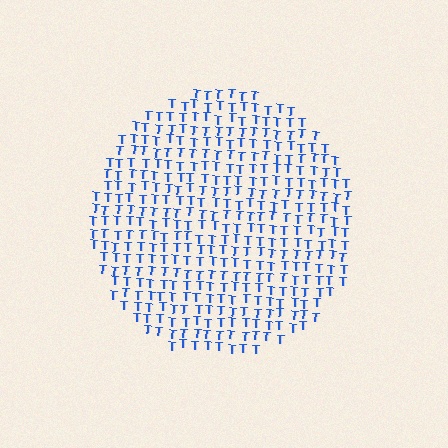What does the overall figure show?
The overall figure shows a circle.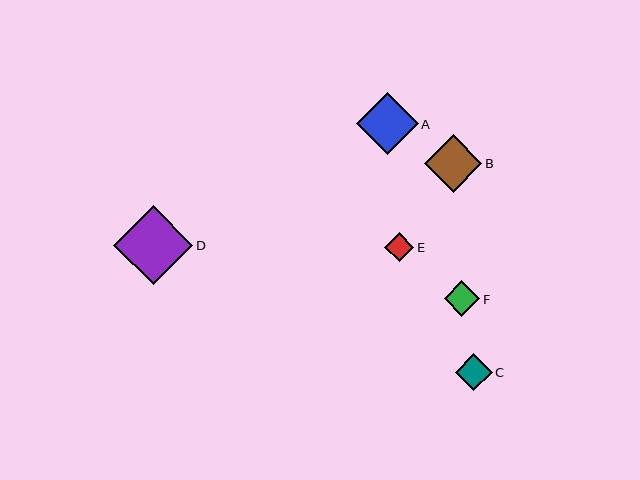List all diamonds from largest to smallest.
From largest to smallest: D, A, B, C, F, E.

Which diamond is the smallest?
Diamond E is the smallest with a size of approximately 29 pixels.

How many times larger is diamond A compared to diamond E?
Diamond A is approximately 2.1 times the size of diamond E.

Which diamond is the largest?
Diamond D is the largest with a size of approximately 79 pixels.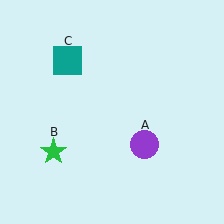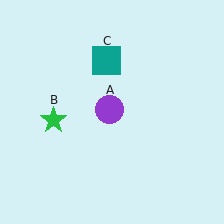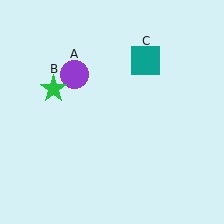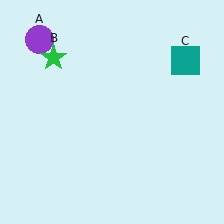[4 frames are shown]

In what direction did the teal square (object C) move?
The teal square (object C) moved right.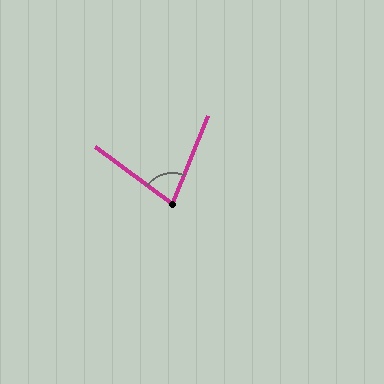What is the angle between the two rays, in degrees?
Approximately 75 degrees.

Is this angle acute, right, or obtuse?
It is acute.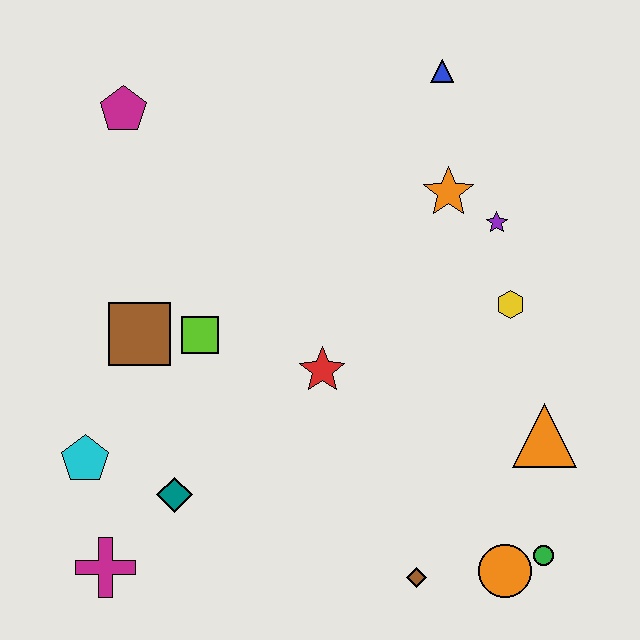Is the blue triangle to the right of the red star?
Yes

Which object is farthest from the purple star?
The magenta cross is farthest from the purple star.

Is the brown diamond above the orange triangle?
No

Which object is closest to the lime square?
The brown square is closest to the lime square.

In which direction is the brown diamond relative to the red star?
The brown diamond is below the red star.